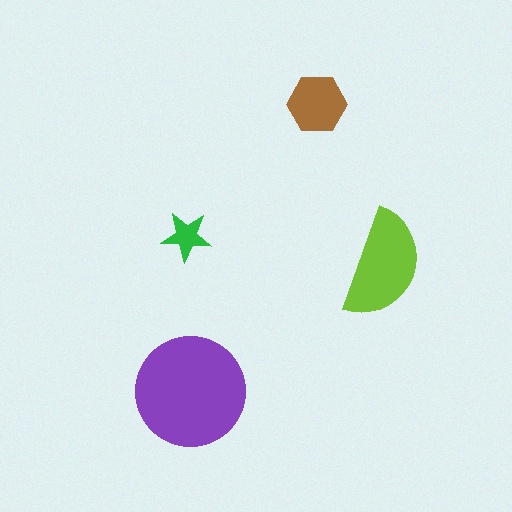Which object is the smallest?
The green star.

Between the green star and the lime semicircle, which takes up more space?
The lime semicircle.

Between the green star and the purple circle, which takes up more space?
The purple circle.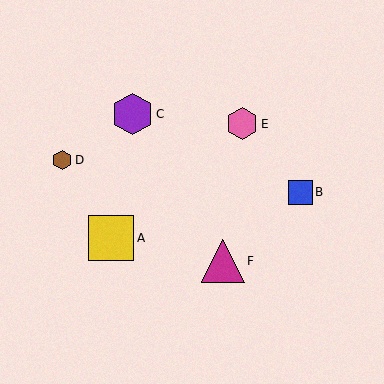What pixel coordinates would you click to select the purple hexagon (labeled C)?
Click at (133, 114) to select the purple hexagon C.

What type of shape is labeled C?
Shape C is a purple hexagon.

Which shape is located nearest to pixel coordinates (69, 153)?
The brown hexagon (labeled D) at (62, 160) is nearest to that location.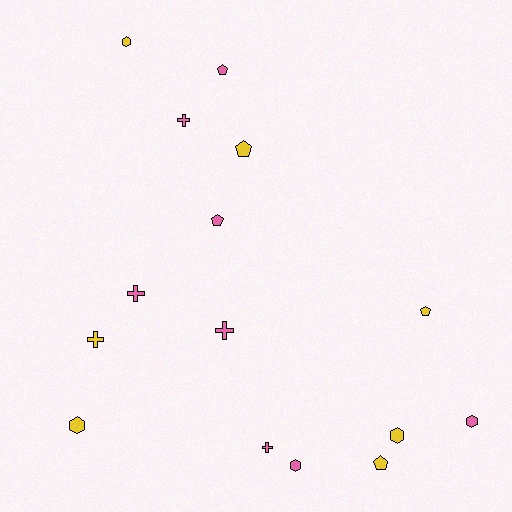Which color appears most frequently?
Pink, with 8 objects.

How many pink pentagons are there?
There are 2 pink pentagons.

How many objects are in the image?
There are 15 objects.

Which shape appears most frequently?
Hexagon, with 5 objects.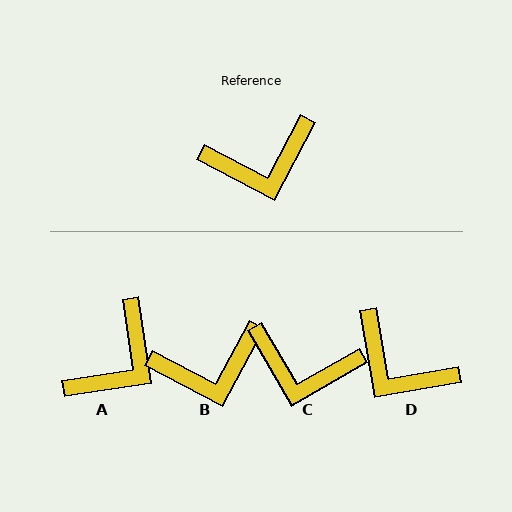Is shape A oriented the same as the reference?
No, it is off by about 36 degrees.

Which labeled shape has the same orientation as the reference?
B.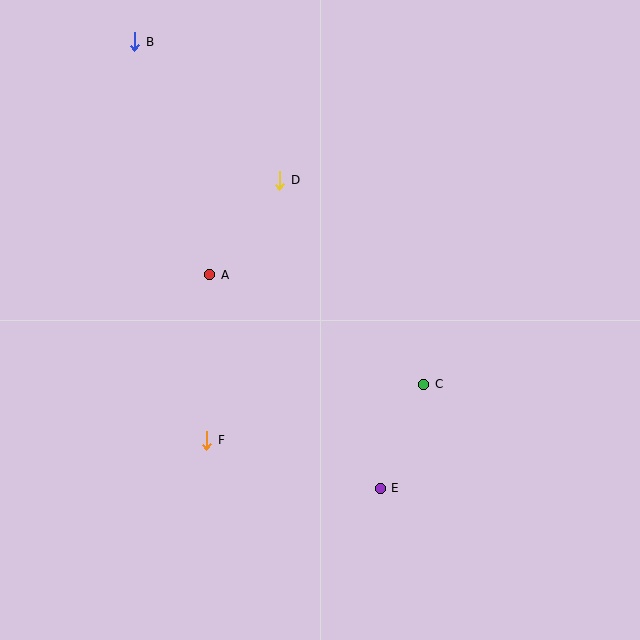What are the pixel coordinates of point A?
Point A is at (210, 275).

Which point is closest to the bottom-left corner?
Point F is closest to the bottom-left corner.